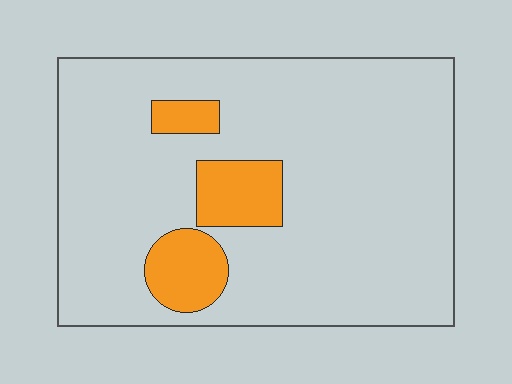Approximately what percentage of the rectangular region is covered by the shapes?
Approximately 15%.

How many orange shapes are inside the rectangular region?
3.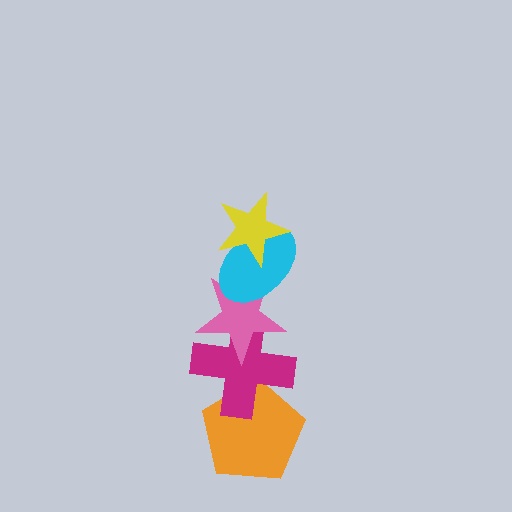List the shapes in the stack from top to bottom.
From top to bottom: the yellow star, the cyan ellipse, the pink star, the magenta cross, the orange pentagon.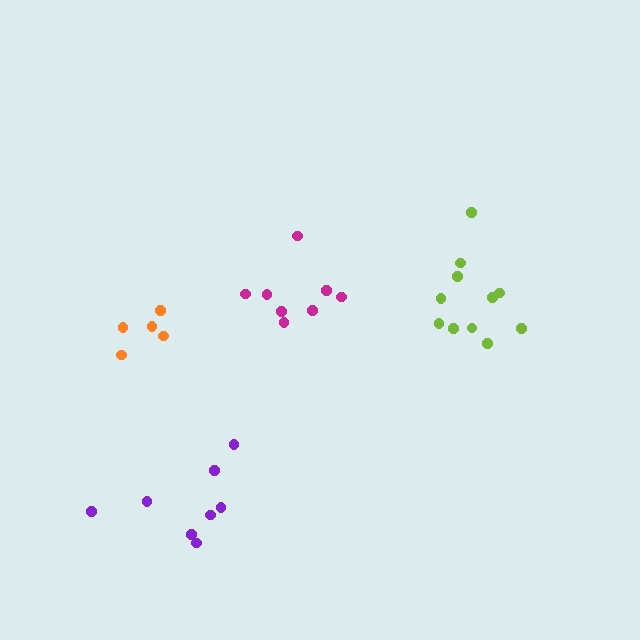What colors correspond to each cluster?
The clusters are colored: purple, lime, magenta, orange.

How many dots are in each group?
Group 1: 8 dots, Group 2: 11 dots, Group 3: 8 dots, Group 4: 5 dots (32 total).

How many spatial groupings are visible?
There are 4 spatial groupings.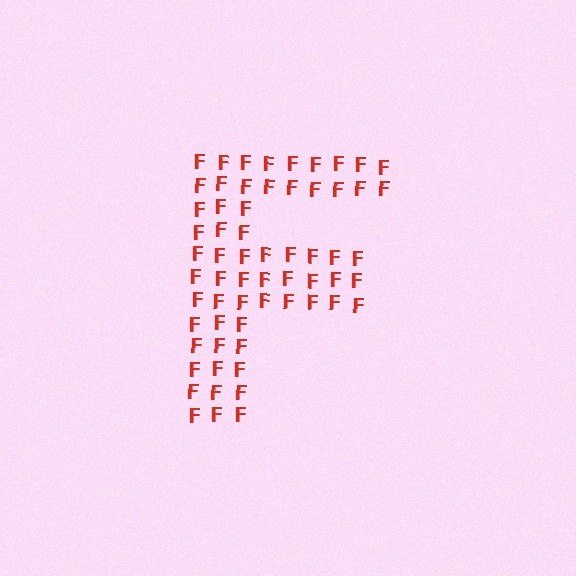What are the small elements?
The small elements are letter F's.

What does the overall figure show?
The overall figure shows the letter F.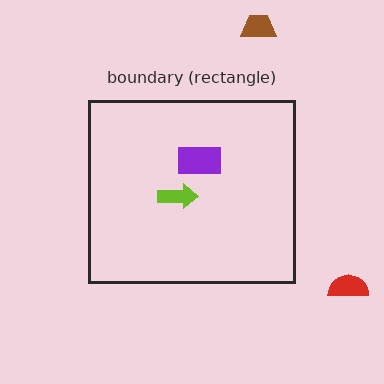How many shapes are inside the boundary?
2 inside, 2 outside.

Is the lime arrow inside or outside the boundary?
Inside.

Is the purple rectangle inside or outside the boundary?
Inside.